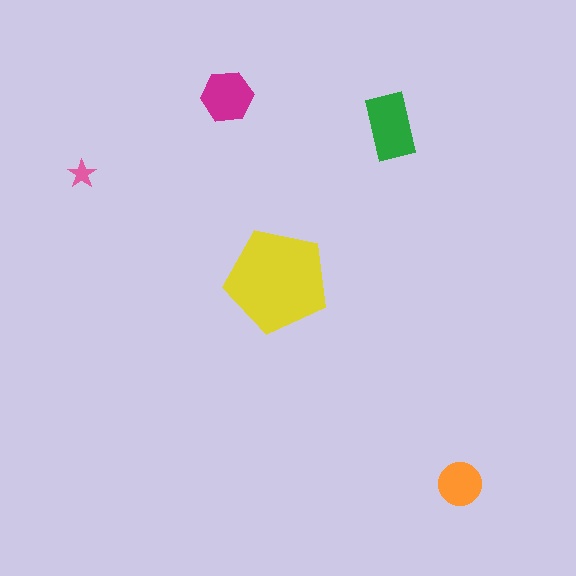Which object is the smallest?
The pink star.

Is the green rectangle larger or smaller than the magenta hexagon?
Larger.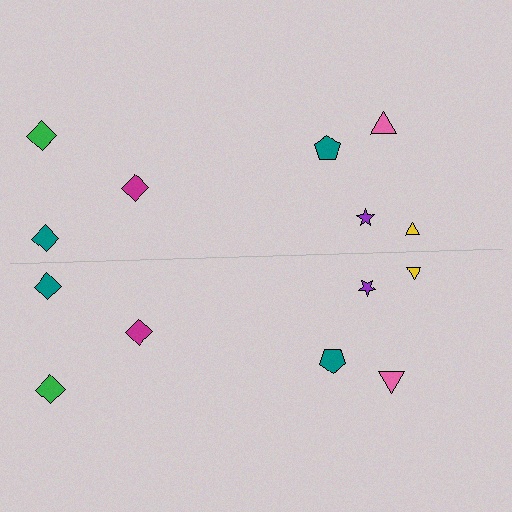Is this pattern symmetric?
Yes, this pattern has bilateral (reflection) symmetry.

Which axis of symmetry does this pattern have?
The pattern has a horizontal axis of symmetry running through the center of the image.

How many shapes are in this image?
There are 14 shapes in this image.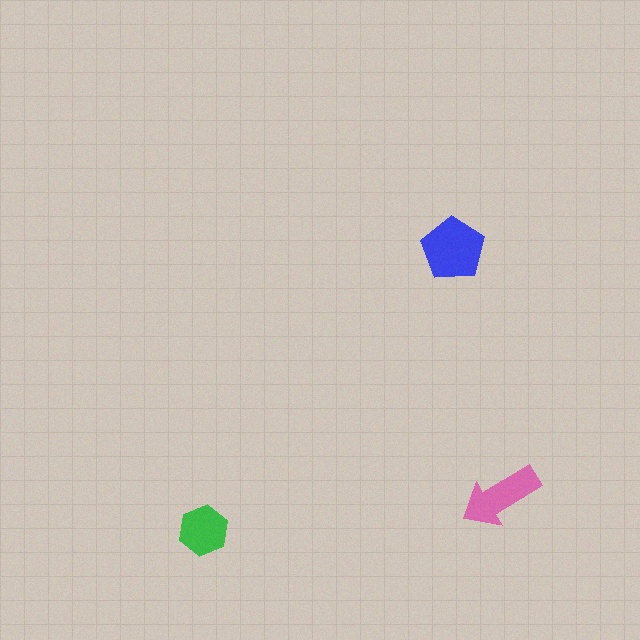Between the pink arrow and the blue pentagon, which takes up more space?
The blue pentagon.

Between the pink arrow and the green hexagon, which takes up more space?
The pink arrow.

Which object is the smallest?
The green hexagon.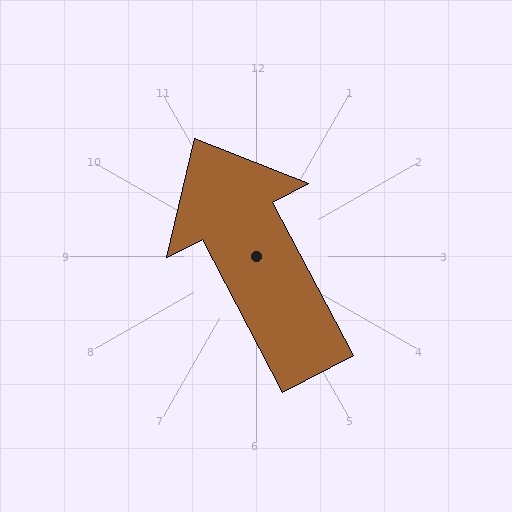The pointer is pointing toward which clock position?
Roughly 11 o'clock.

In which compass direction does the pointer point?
Northwest.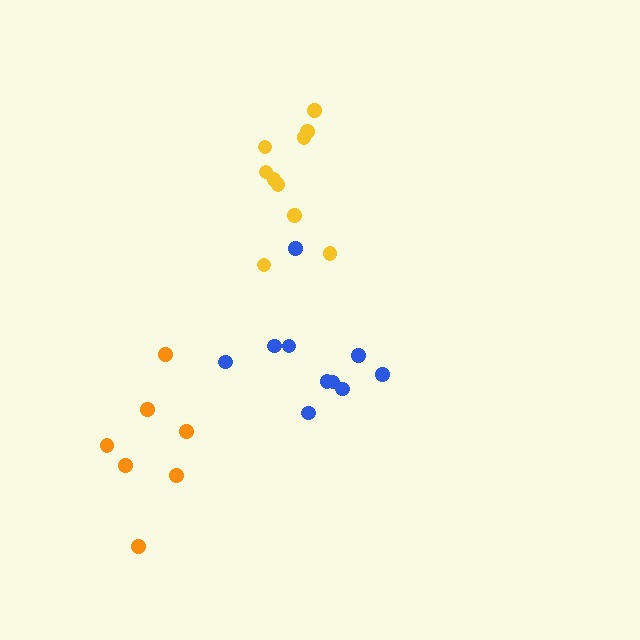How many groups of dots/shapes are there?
There are 3 groups.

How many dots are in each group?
Group 1: 10 dots, Group 2: 7 dots, Group 3: 10 dots (27 total).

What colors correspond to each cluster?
The clusters are colored: yellow, orange, blue.